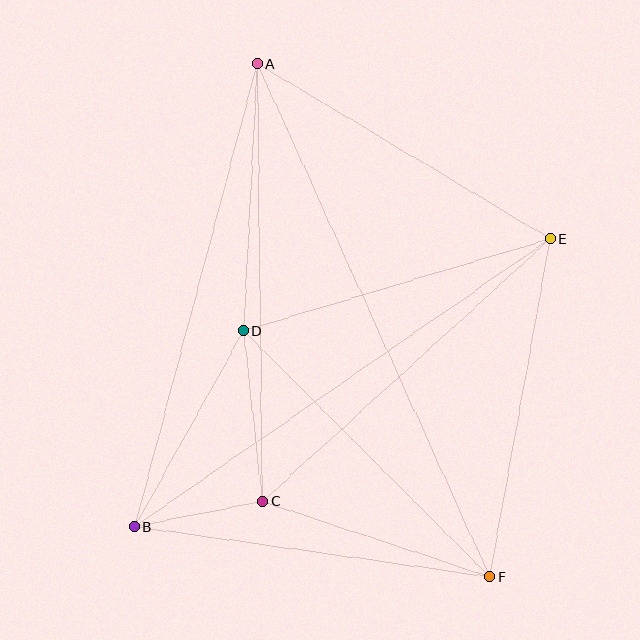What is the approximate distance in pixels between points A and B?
The distance between A and B is approximately 479 pixels.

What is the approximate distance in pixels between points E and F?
The distance between E and F is approximately 344 pixels.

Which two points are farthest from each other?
Points A and F are farthest from each other.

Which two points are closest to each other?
Points B and C are closest to each other.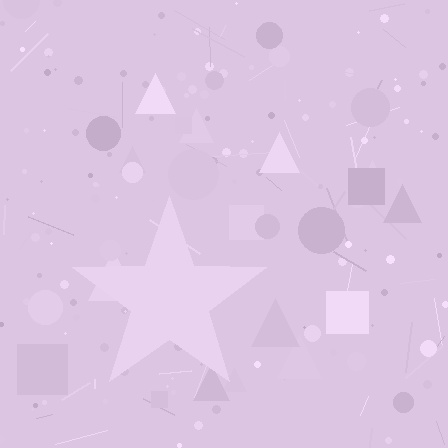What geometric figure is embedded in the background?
A star is embedded in the background.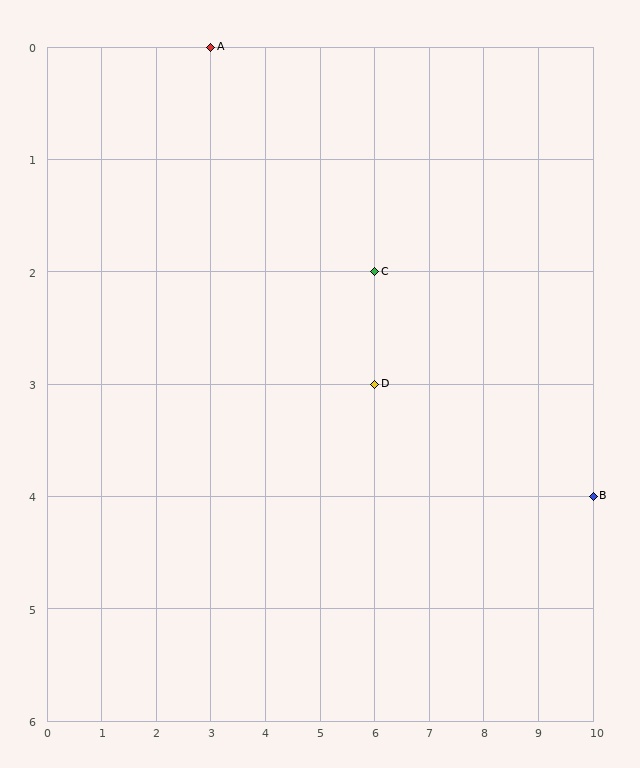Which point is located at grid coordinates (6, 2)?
Point C is at (6, 2).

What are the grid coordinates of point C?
Point C is at grid coordinates (6, 2).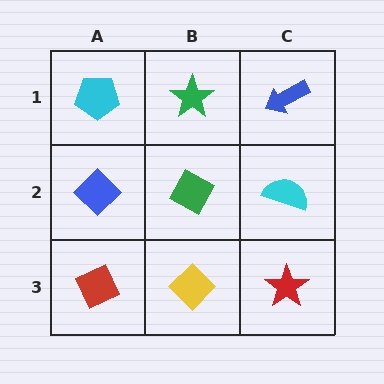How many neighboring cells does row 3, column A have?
2.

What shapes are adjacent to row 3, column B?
A green diamond (row 2, column B), a red diamond (row 3, column A), a red star (row 3, column C).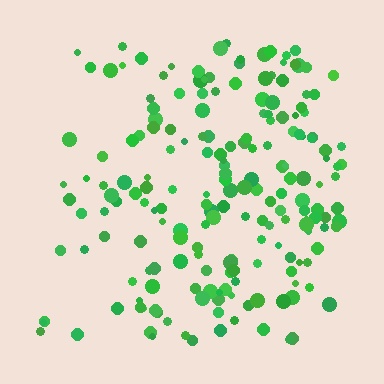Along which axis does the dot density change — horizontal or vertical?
Horizontal.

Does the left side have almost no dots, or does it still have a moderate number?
Still a moderate number, just noticeably fewer than the right.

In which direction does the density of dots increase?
From left to right, with the right side densest.